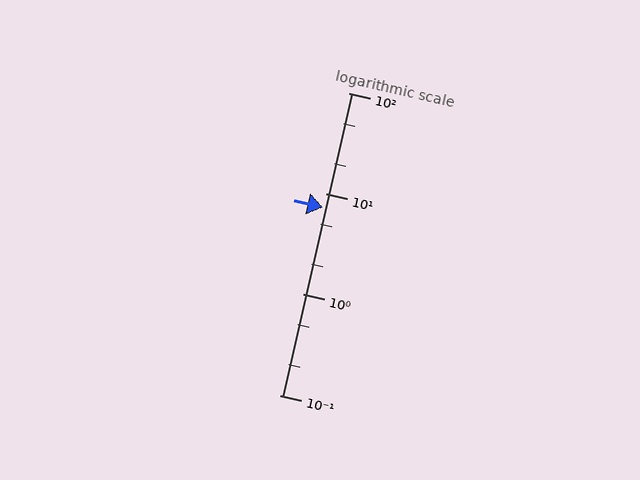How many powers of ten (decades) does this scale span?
The scale spans 3 decades, from 0.1 to 100.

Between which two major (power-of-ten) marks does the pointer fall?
The pointer is between 1 and 10.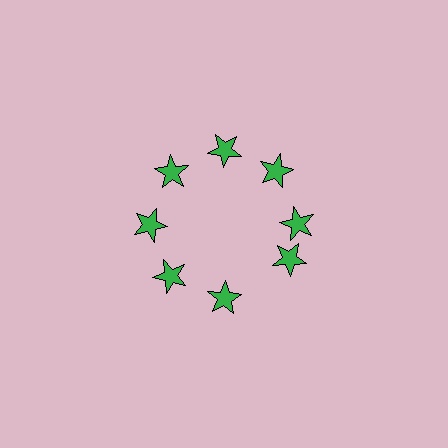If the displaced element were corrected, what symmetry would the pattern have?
It would have 8-fold rotational symmetry — the pattern would map onto itself every 45 degrees.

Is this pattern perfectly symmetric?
No. The 8 green stars are arranged in a ring, but one element near the 4 o'clock position is rotated out of alignment along the ring, breaking the 8-fold rotational symmetry.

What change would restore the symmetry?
The symmetry would be restored by rotating it back into even spacing with its neighbors so that all 8 stars sit at equal angles and equal distance from the center.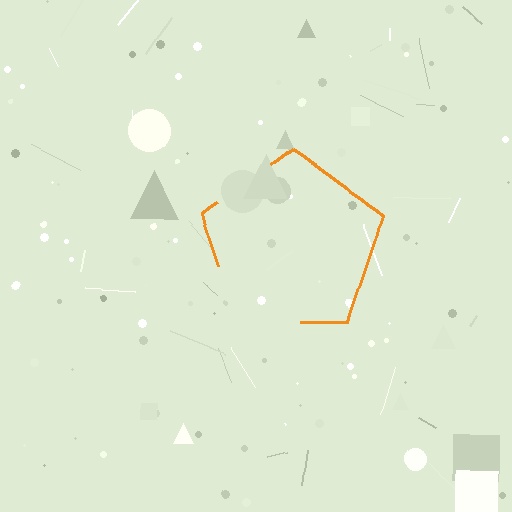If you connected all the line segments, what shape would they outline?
They would outline a pentagon.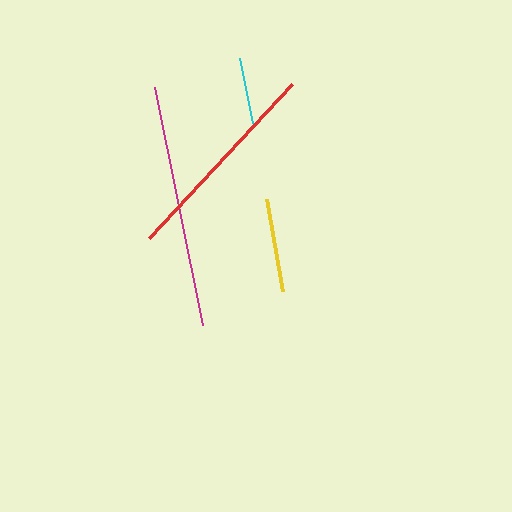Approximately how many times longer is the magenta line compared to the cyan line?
The magenta line is approximately 3.7 times the length of the cyan line.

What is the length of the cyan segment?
The cyan segment is approximately 66 pixels long.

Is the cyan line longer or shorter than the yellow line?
The yellow line is longer than the cyan line.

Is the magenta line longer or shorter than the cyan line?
The magenta line is longer than the cyan line.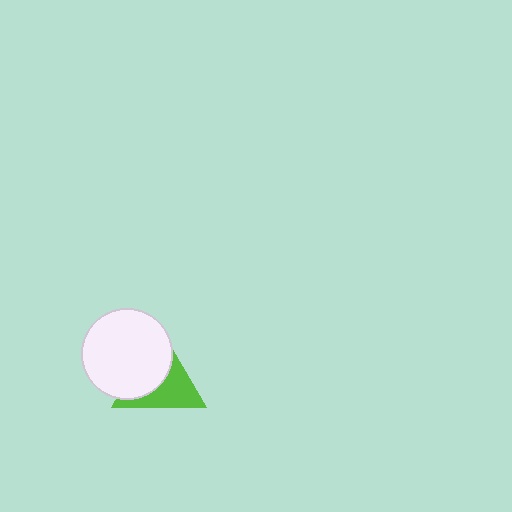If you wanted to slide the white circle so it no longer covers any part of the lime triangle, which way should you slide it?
Slide it toward the upper-left — that is the most direct way to separate the two shapes.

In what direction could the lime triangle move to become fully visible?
The lime triangle could move toward the lower-right. That would shift it out from behind the white circle entirely.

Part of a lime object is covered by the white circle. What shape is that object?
It is a triangle.